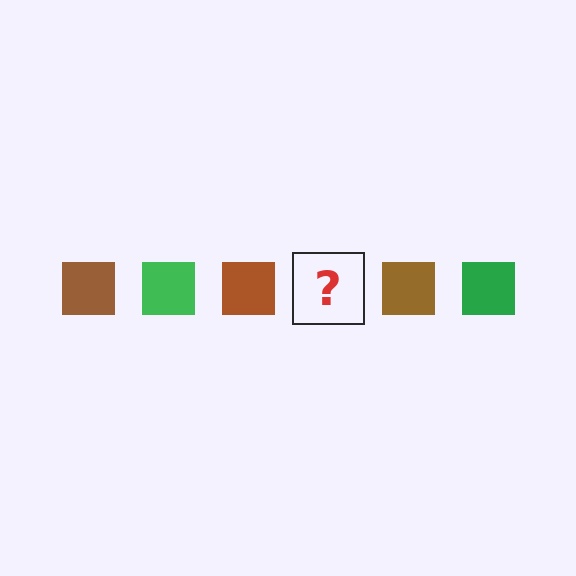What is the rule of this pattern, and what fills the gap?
The rule is that the pattern cycles through brown, green squares. The gap should be filled with a green square.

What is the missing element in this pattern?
The missing element is a green square.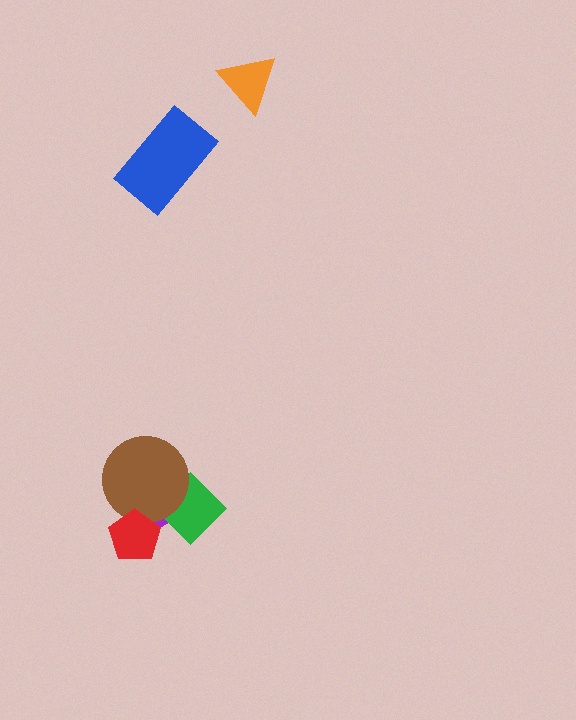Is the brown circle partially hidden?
Yes, it is partially covered by another shape.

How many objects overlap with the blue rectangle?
0 objects overlap with the blue rectangle.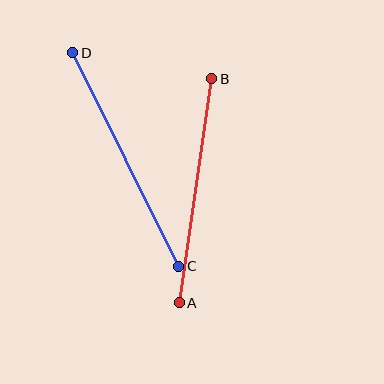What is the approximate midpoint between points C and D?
The midpoint is at approximately (126, 160) pixels.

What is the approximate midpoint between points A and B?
The midpoint is at approximately (195, 191) pixels.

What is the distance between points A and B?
The distance is approximately 227 pixels.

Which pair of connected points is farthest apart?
Points C and D are farthest apart.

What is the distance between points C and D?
The distance is approximately 239 pixels.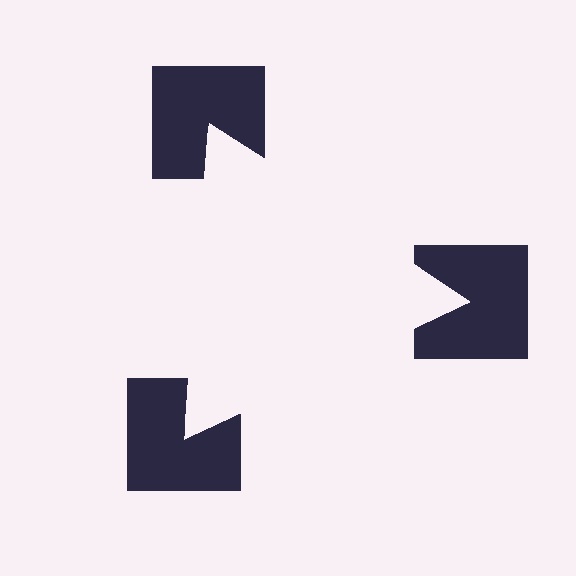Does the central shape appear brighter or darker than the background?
It typically appears slightly brighter than the background, even though no actual brightness change is drawn.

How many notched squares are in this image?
There are 3 — one at each vertex of the illusory triangle.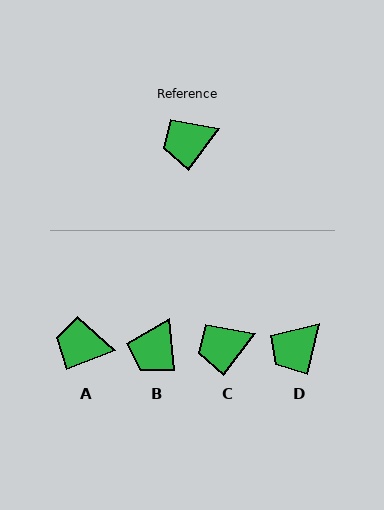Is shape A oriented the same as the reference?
No, it is off by about 32 degrees.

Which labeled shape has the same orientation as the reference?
C.